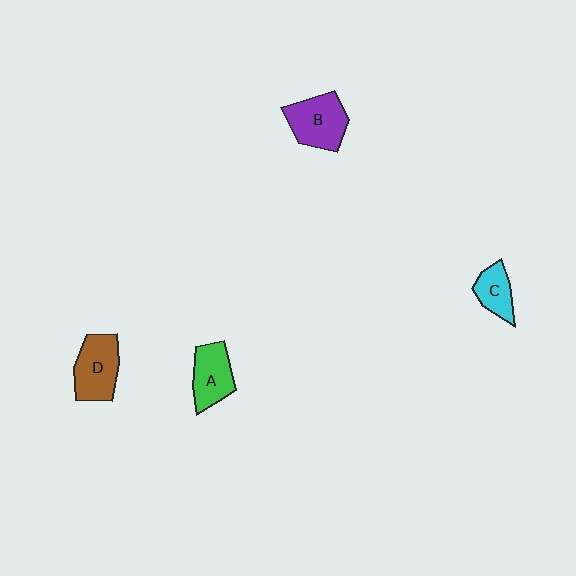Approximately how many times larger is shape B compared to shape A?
Approximately 1.2 times.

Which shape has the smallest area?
Shape C (cyan).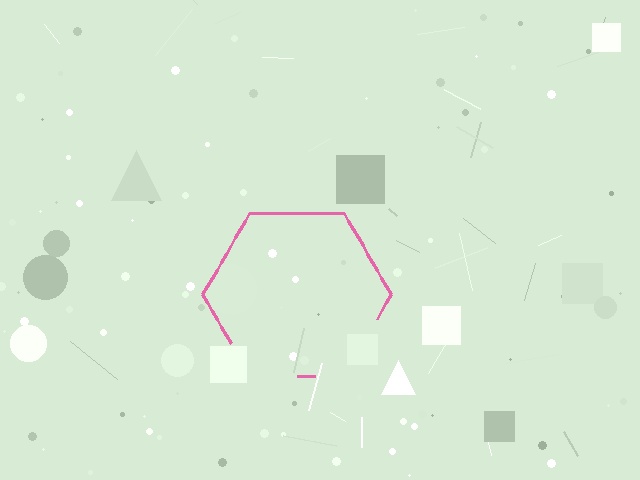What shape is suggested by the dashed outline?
The dashed outline suggests a hexagon.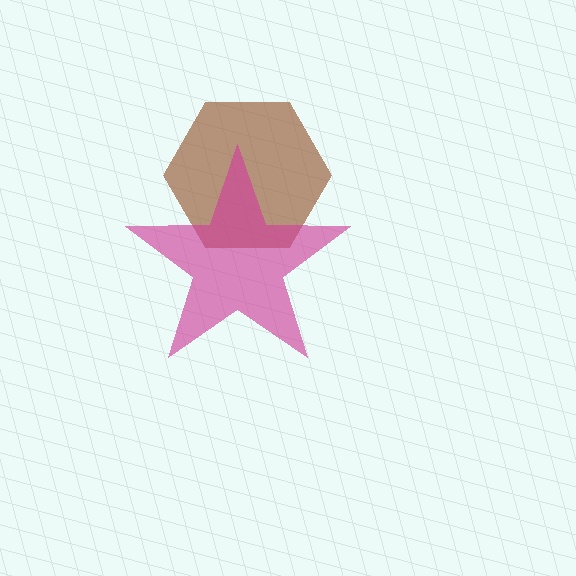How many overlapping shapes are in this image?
There are 2 overlapping shapes in the image.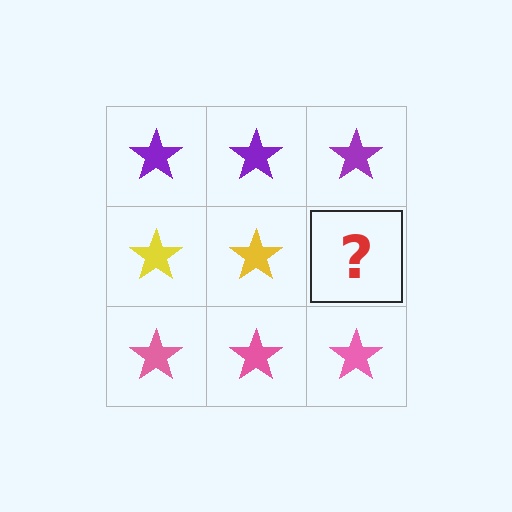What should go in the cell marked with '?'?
The missing cell should contain a yellow star.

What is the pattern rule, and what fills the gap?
The rule is that each row has a consistent color. The gap should be filled with a yellow star.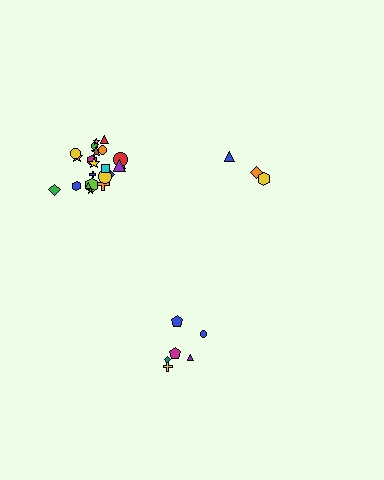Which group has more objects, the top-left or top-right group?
The top-left group.